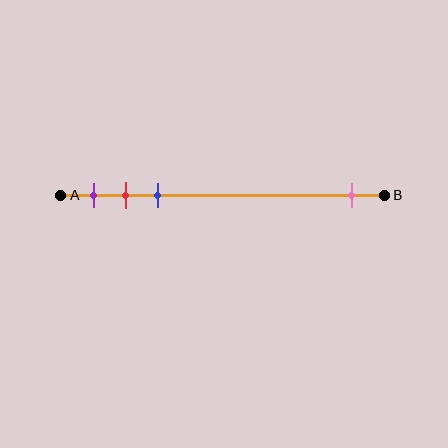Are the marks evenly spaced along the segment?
No, the marks are not evenly spaced.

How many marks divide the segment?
There are 4 marks dividing the segment.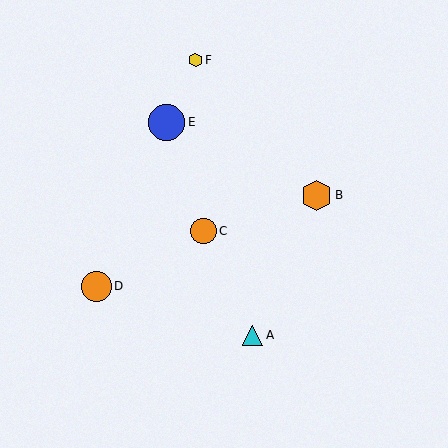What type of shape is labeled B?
Shape B is an orange hexagon.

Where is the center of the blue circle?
The center of the blue circle is at (167, 122).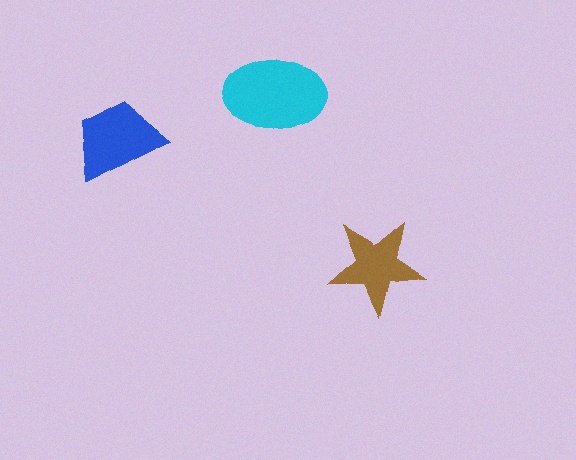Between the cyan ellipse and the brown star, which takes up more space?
The cyan ellipse.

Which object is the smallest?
The brown star.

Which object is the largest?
The cyan ellipse.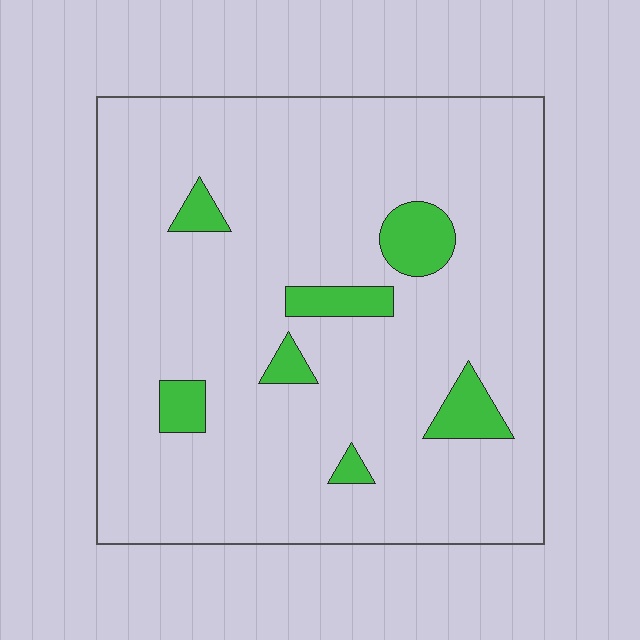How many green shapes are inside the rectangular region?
7.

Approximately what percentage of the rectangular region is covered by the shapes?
Approximately 10%.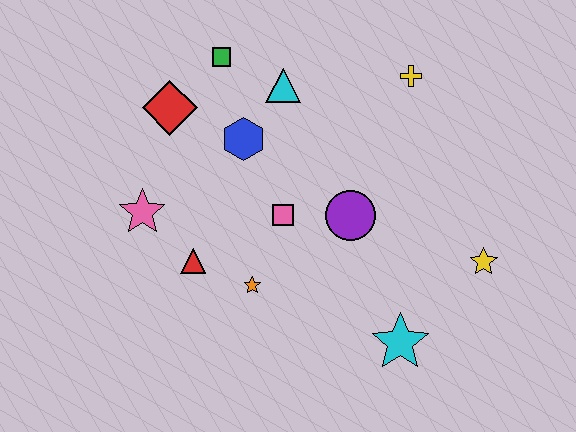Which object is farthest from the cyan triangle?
The cyan star is farthest from the cyan triangle.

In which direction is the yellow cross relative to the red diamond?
The yellow cross is to the right of the red diamond.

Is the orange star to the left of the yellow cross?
Yes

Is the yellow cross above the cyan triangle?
Yes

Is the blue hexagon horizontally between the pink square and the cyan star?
No